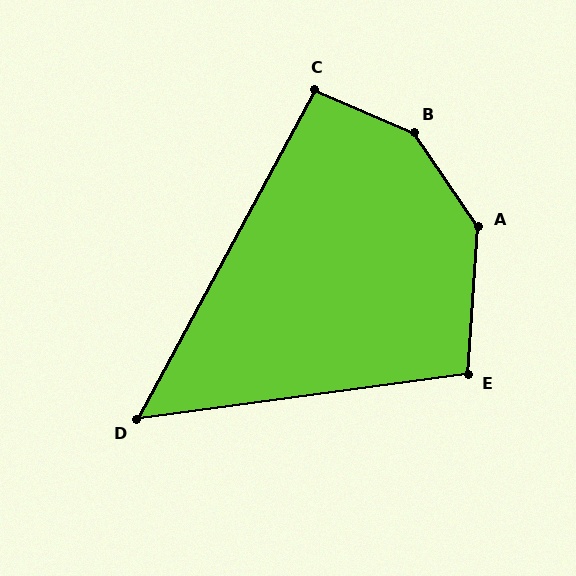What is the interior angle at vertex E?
Approximately 102 degrees (obtuse).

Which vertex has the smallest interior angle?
D, at approximately 54 degrees.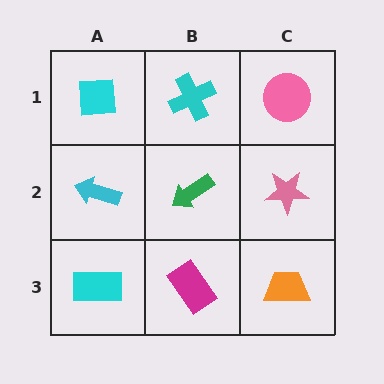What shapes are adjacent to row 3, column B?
A green arrow (row 2, column B), a cyan rectangle (row 3, column A), an orange trapezoid (row 3, column C).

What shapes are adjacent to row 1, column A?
A cyan arrow (row 2, column A), a cyan cross (row 1, column B).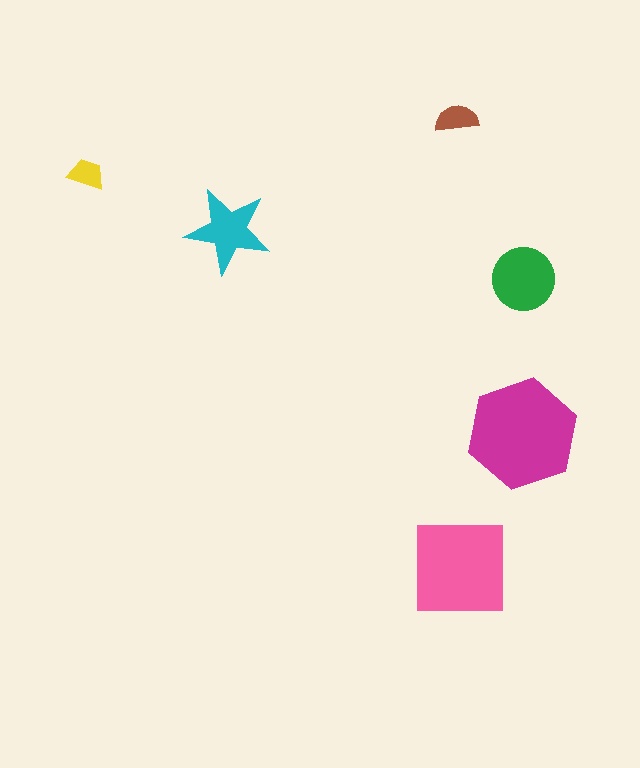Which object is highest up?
The brown semicircle is topmost.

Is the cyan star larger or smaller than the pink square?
Smaller.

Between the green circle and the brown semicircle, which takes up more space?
The green circle.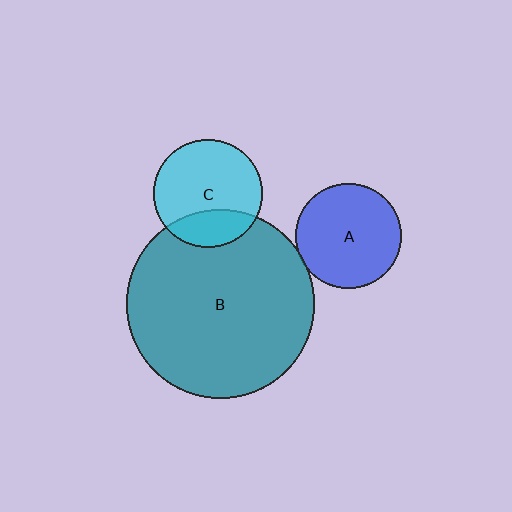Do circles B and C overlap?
Yes.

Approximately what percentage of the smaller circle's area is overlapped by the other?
Approximately 25%.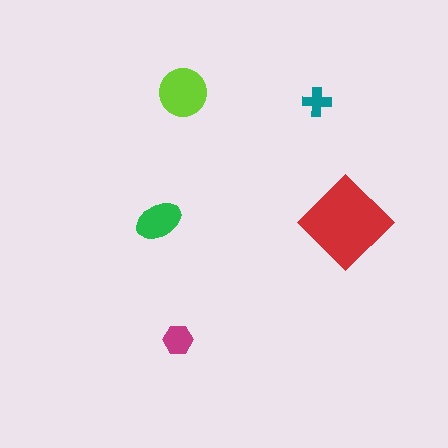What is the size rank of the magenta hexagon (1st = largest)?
4th.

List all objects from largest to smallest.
The red diamond, the lime circle, the green ellipse, the magenta hexagon, the teal cross.